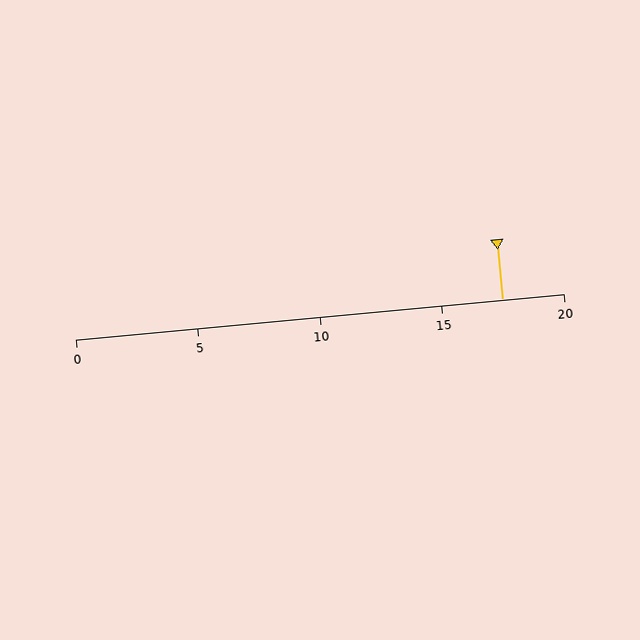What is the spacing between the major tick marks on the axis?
The major ticks are spaced 5 apart.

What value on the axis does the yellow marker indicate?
The marker indicates approximately 17.5.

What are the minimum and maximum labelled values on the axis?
The axis runs from 0 to 20.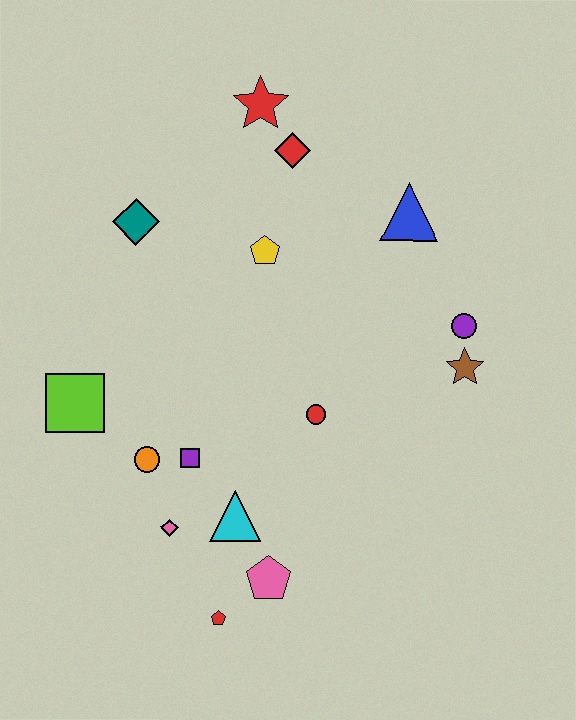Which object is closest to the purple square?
The orange circle is closest to the purple square.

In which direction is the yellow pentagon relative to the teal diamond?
The yellow pentagon is to the right of the teal diamond.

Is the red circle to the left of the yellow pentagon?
No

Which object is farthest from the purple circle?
The lime square is farthest from the purple circle.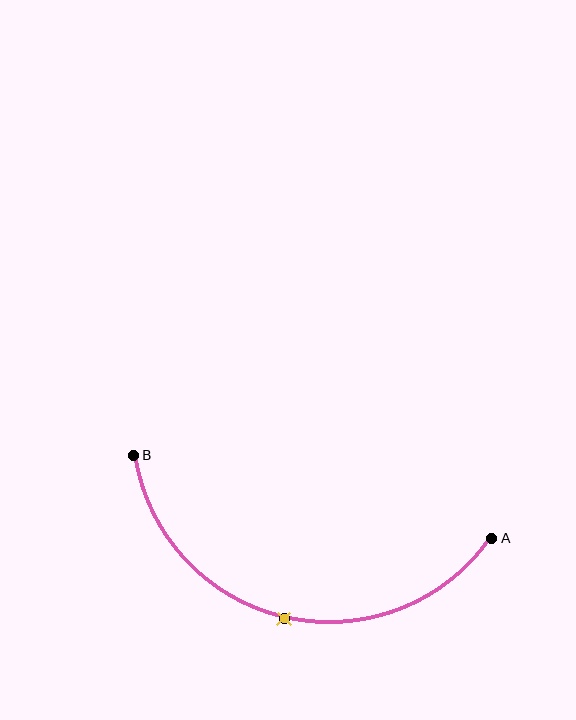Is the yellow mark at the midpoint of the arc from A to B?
Yes. The yellow mark lies on the arc at equal arc-length from both A and B — it is the arc midpoint.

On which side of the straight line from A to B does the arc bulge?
The arc bulges below the straight line connecting A and B.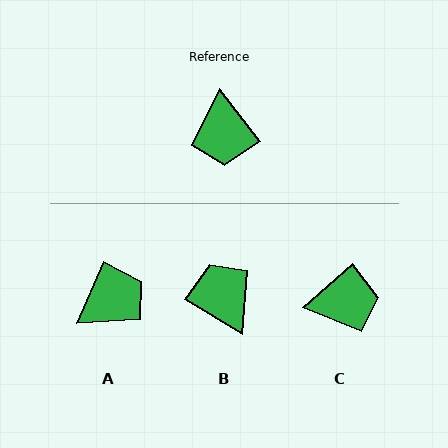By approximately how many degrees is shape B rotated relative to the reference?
Approximately 159 degrees clockwise.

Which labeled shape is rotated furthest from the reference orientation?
B, about 159 degrees away.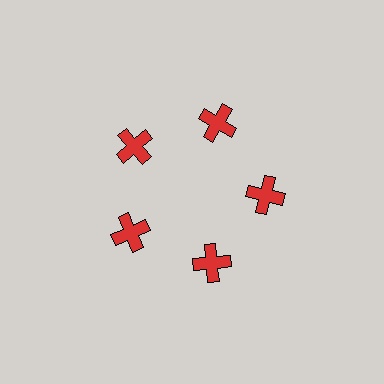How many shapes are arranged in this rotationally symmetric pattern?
There are 5 shapes, arranged in 5 groups of 1.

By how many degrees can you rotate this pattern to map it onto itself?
The pattern maps onto itself every 72 degrees of rotation.